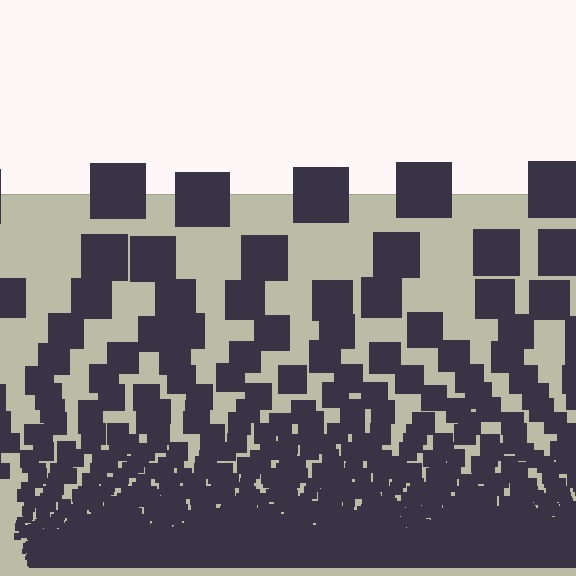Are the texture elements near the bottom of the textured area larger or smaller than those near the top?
Smaller. The gradient is inverted — elements near the bottom are smaller and denser.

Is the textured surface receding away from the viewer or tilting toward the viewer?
The surface appears to tilt toward the viewer. Texture elements get larger and sparser toward the top.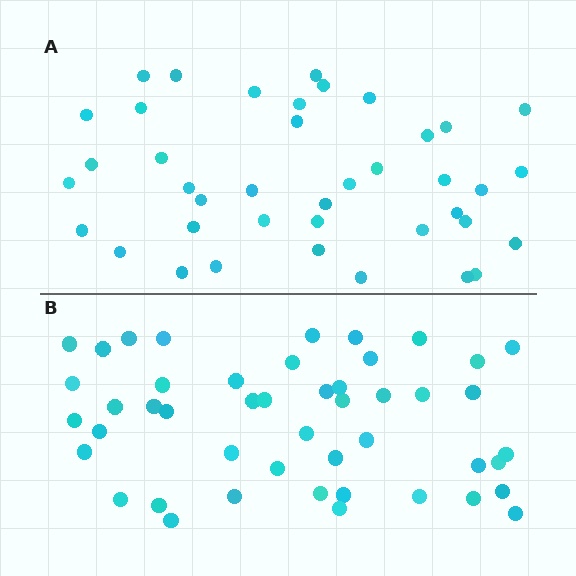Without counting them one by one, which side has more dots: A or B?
Region B (the bottom region) has more dots.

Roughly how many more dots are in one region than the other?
Region B has roughly 8 or so more dots than region A.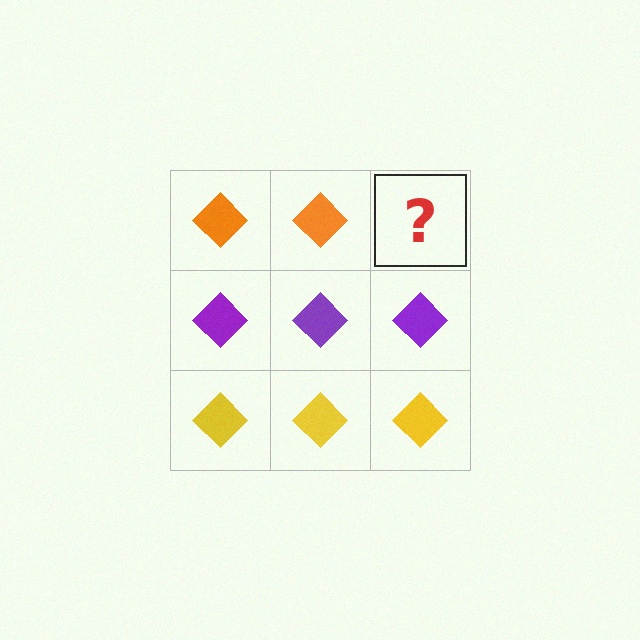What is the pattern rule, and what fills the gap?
The rule is that each row has a consistent color. The gap should be filled with an orange diamond.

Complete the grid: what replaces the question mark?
The question mark should be replaced with an orange diamond.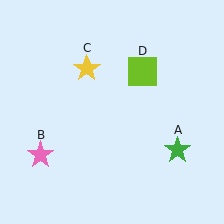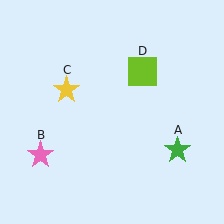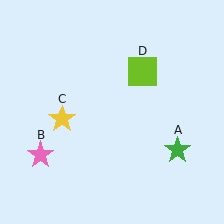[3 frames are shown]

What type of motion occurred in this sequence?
The yellow star (object C) rotated counterclockwise around the center of the scene.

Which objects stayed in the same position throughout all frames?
Green star (object A) and pink star (object B) and lime square (object D) remained stationary.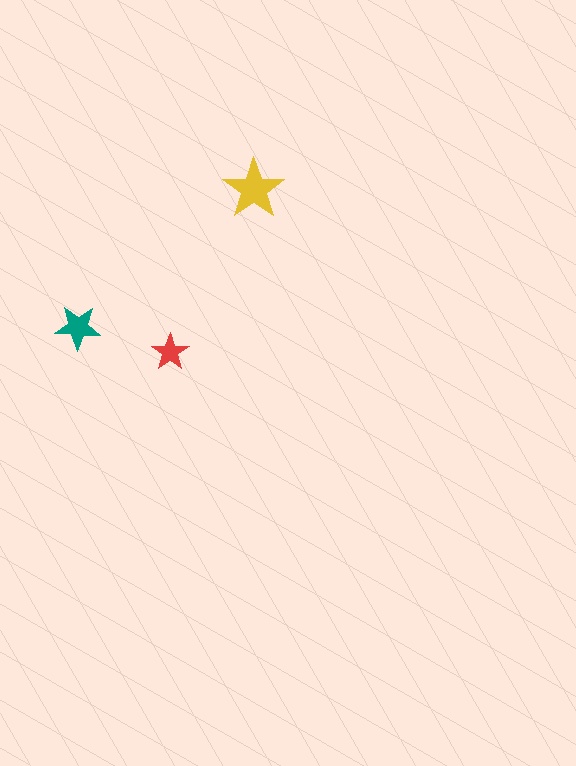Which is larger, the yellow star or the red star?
The yellow one.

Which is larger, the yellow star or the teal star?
The yellow one.